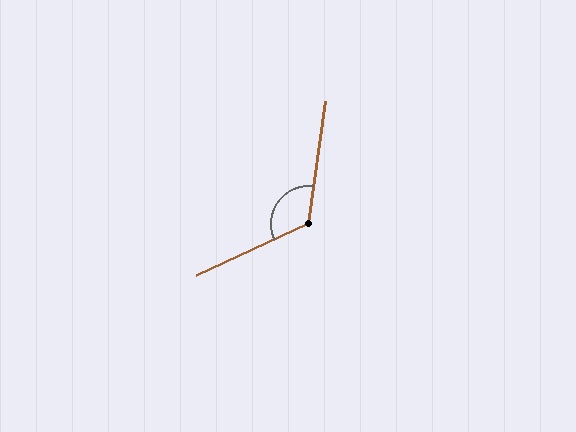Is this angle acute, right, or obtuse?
It is obtuse.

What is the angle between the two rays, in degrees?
Approximately 122 degrees.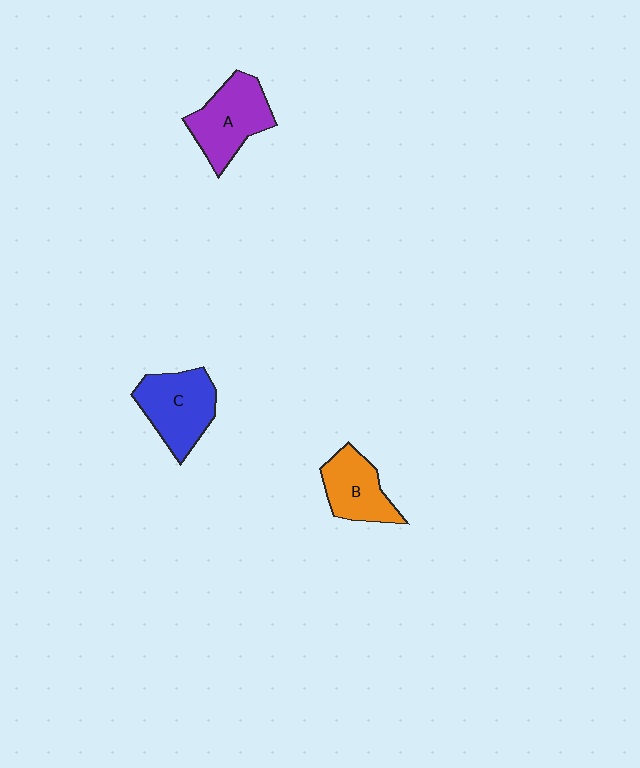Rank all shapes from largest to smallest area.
From largest to smallest: C (blue), A (purple), B (orange).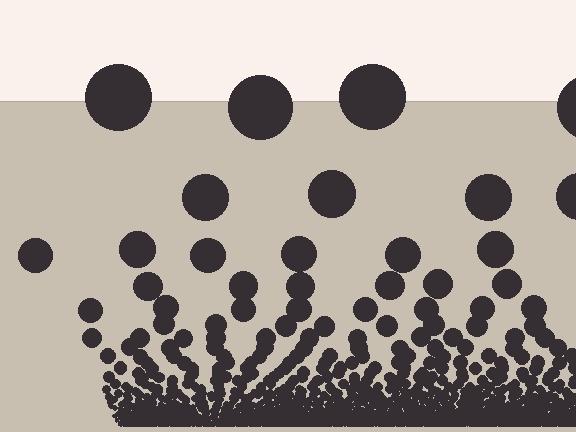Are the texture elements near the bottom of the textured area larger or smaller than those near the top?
Smaller. The gradient is inverted — elements near the bottom are smaller and denser.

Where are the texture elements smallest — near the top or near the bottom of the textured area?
Near the bottom.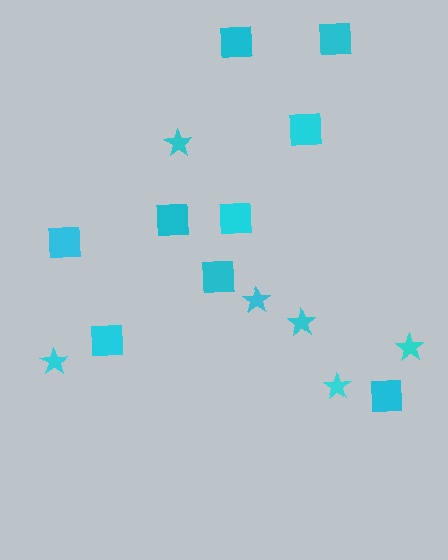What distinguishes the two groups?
There are 2 groups: one group of stars (6) and one group of squares (9).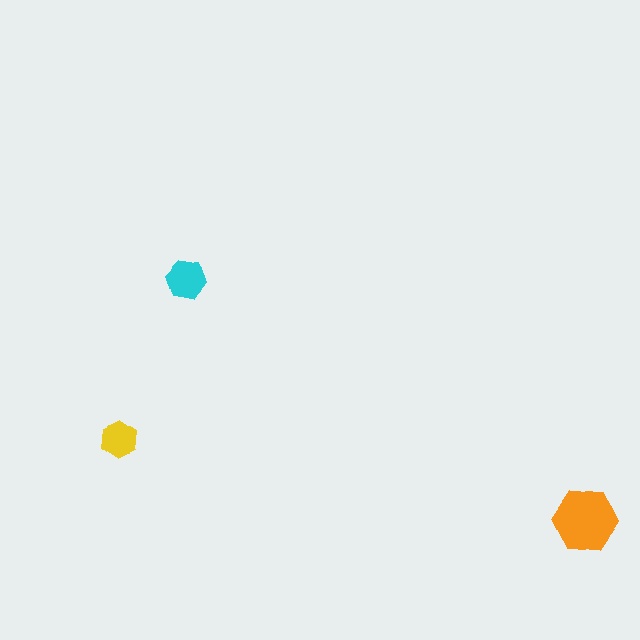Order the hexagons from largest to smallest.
the orange one, the cyan one, the yellow one.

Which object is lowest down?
The orange hexagon is bottommost.